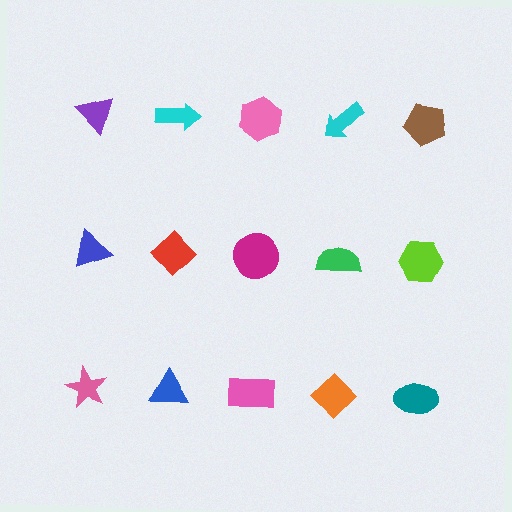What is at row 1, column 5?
A brown pentagon.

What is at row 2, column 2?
A red diamond.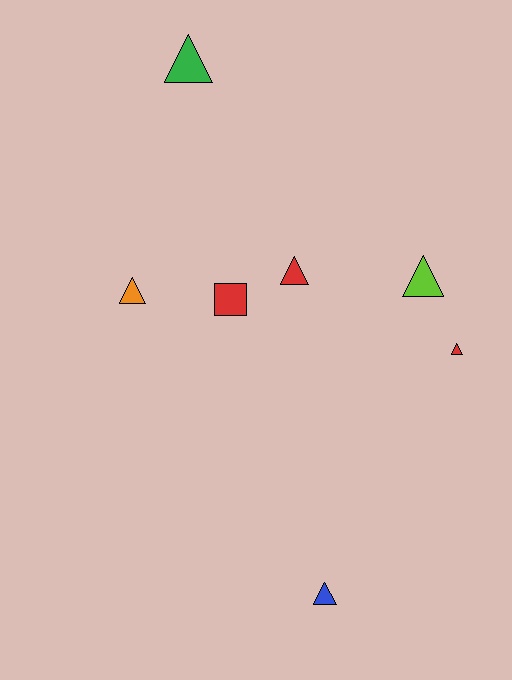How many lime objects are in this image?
There is 1 lime object.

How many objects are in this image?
There are 7 objects.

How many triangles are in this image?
There are 6 triangles.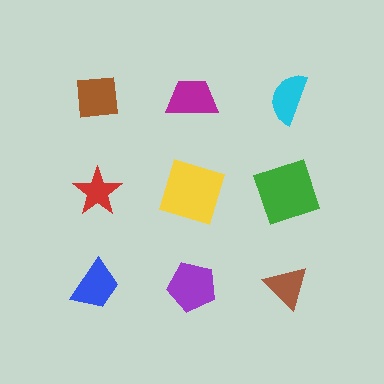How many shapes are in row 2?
3 shapes.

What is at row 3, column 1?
A blue trapezoid.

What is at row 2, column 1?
A red star.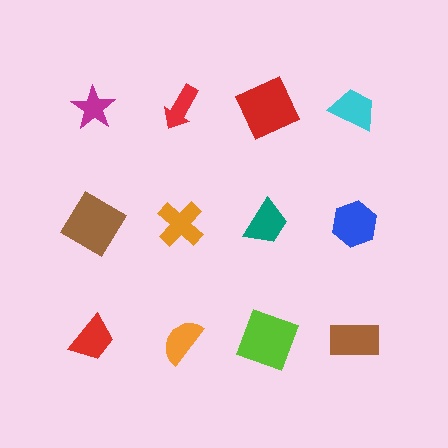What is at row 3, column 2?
An orange semicircle.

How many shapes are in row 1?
4 shapes.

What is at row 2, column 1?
A brown diamond.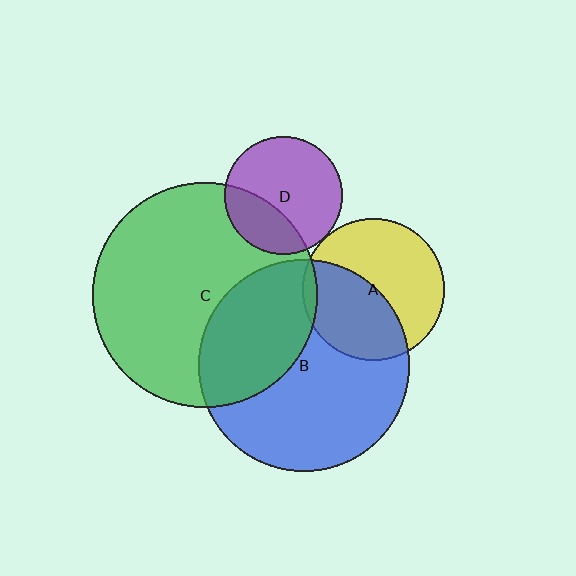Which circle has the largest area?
Circle C (green).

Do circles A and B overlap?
Yes.